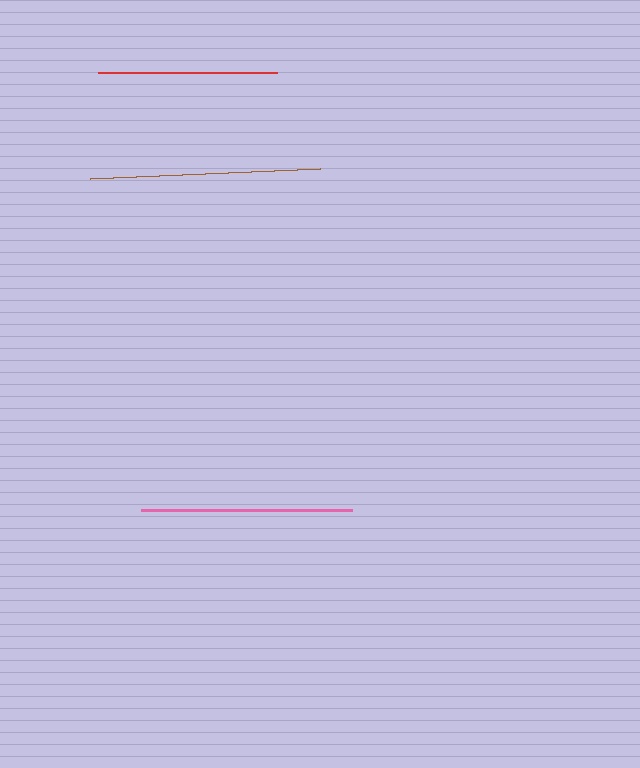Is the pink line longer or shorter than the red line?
The pink line is longer than the red line.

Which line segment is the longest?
The brown line is the longest at approximately 230 pixels.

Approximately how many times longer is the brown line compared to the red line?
The brown line is approximately 1.3 times the length of the red line.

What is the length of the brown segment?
The brown segment is approximately 230 pixels long.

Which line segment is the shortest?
The red line is the shortest at approximately 179 pixels.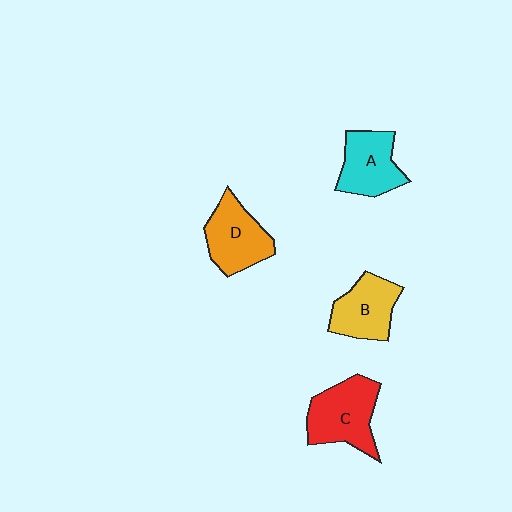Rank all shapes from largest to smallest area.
From largest to smallest: C (red), D (orange), A (cyan), B (yellow).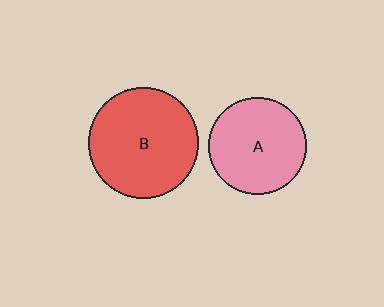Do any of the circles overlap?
No, none of the circles overlap.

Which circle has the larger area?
Circle B (red).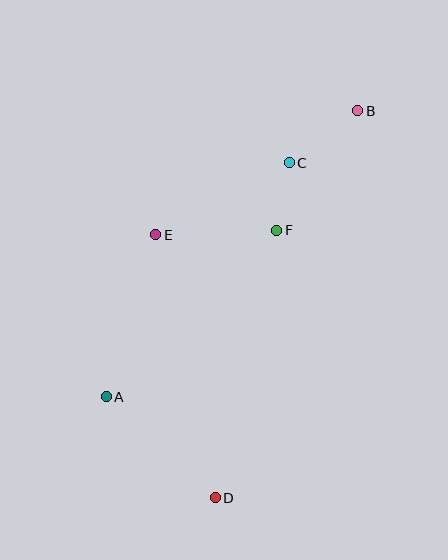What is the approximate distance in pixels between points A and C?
The distance between A and C is approximately 297 pixels.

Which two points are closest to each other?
Points C and F are closest to each other.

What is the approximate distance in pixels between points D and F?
The distance between D and F is approximately 274 pixels.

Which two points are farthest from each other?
Points B and D are farthest from each other.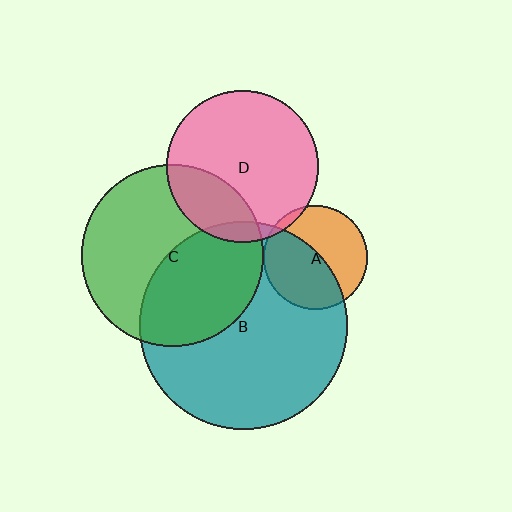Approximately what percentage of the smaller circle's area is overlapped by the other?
Approximately 5%.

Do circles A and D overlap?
Yes.